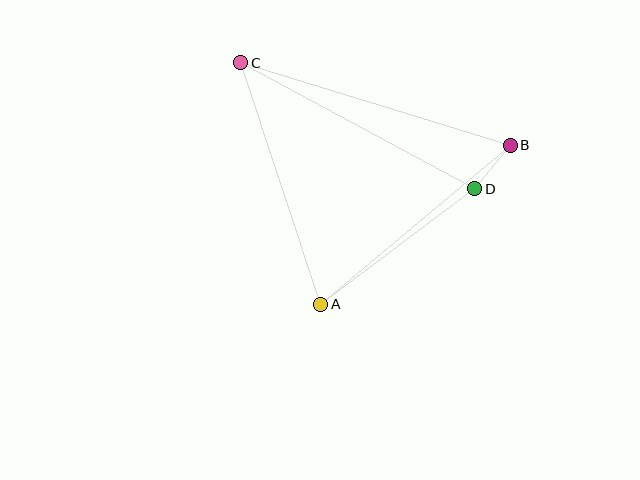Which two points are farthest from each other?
Points B and C are farthest from each other.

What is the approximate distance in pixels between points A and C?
The distance between A and C is approximately 254 pixels.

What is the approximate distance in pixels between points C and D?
The distance between C and D is approximately 266 pixels.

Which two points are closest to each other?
Points B and D are closest to each other.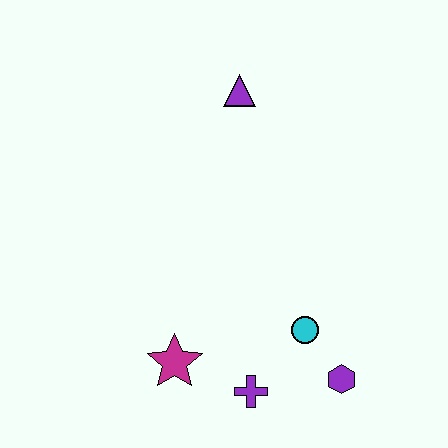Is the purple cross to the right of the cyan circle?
No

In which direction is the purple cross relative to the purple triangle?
The purple cross is below the purple triangle.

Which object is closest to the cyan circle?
The purple hexagon is closest to the cyan circle.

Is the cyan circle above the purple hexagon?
Yes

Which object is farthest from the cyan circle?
The purple triangle is farthest from the cyan circle.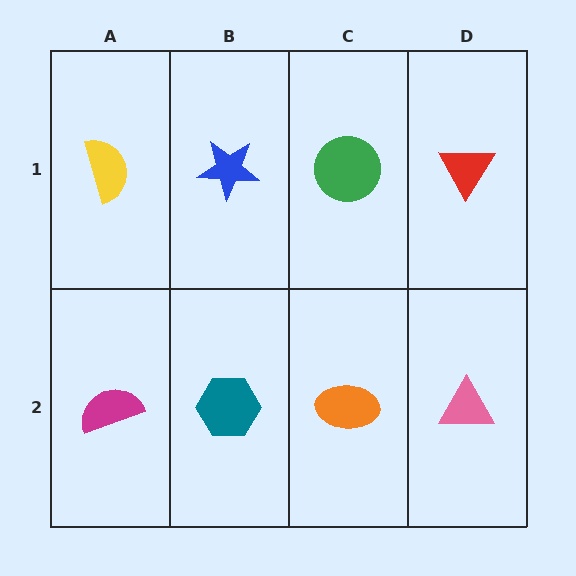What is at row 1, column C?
A green circle.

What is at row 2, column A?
A magenta semicircle.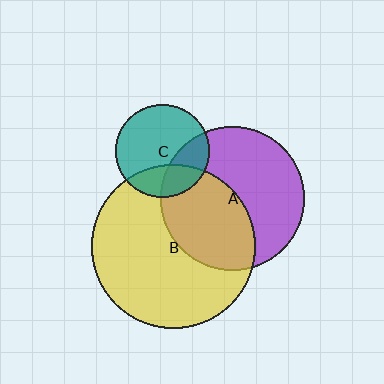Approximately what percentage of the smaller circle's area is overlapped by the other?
Approximately 25%.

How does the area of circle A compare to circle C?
Approximately 2.4 times.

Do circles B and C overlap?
Yes.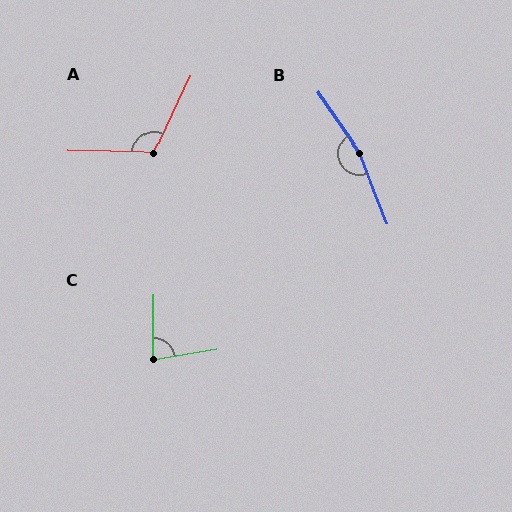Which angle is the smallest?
C, at approximately 80 degrees.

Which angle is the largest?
B, at approximately 167 degrees.